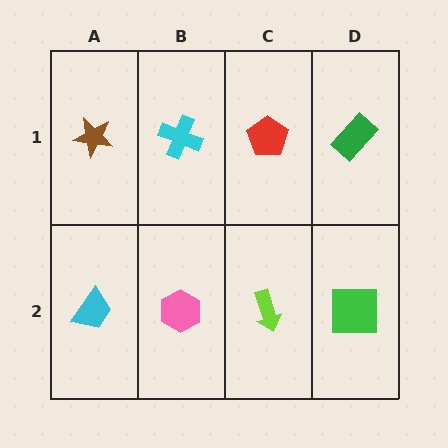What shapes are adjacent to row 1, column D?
A green square (row 2, column D), a red pentagon (row 1, column C).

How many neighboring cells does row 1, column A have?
2.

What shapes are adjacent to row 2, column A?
A brown star (row 1, column A), a pink hexagon (row 2, column B).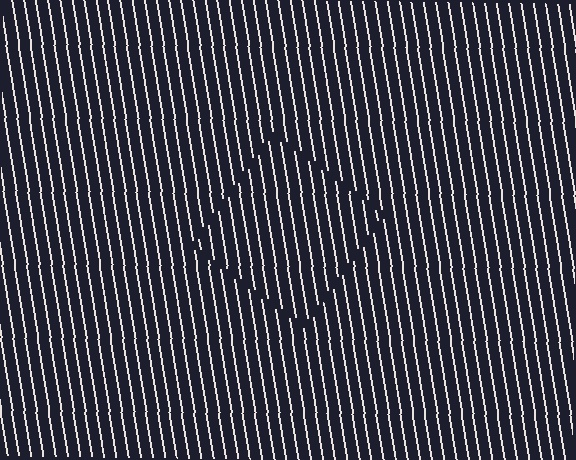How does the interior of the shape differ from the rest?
The interior of the shape contains the same grating, shifted by half a period — the contour is defined by the phase discontinuity where line-ends from the inner and outer gratings abut.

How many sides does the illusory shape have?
4 sides — the line-ends trace a square.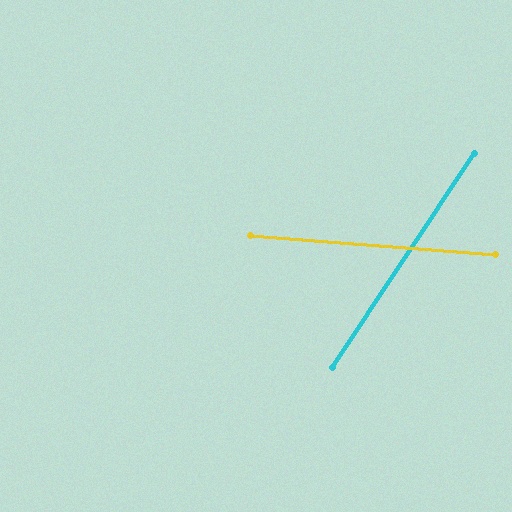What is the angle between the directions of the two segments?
Approximately 61 degrees.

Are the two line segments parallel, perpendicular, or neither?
Neither parallel nor perpendicular — they differ by about 61°.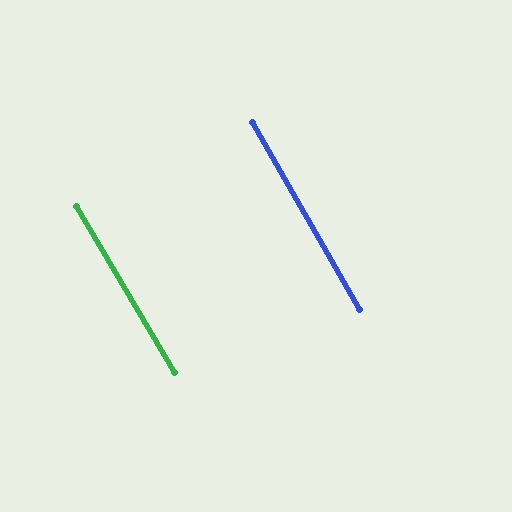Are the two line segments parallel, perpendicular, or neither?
Parallel — their directions differ by only 0.7°.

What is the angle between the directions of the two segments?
Approximately 1 degree.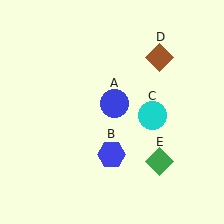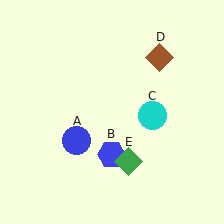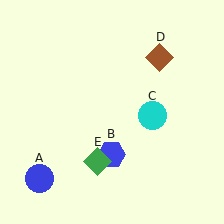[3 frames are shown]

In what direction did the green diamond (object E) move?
The green diamond (object E) moved left.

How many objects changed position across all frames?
2 objects changed position: blue circle (object A), green diamond (object E).